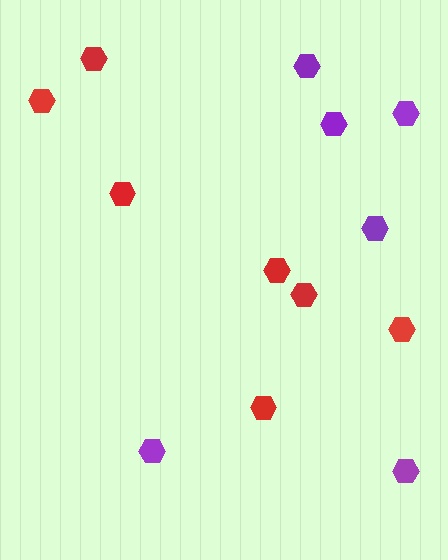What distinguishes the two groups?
There are 2 groups: one group of red hexagons (7) and one group of purple hexagons (6).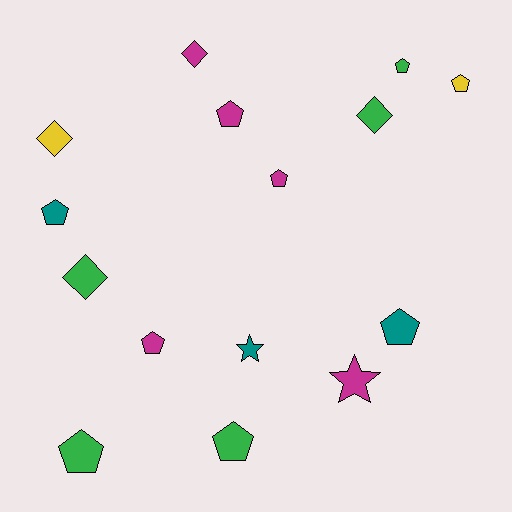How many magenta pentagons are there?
There are 3 magenta pentagons.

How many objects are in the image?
There are 15 objects.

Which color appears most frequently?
Green, with 5 objects.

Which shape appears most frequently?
Pentagon, with 9 objects.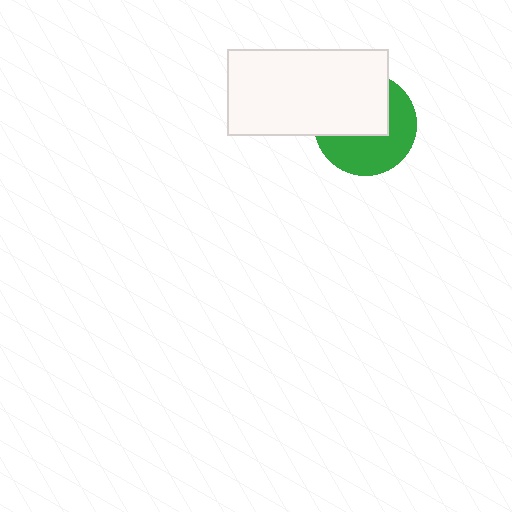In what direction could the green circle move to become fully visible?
The green circle could move toward the lower-right. That would shift it out from behind the white rectangle entirely.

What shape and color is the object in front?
The object in front is a white rectangle.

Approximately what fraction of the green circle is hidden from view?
Roughly 49% of the green circle is hidden behind the white rectangle.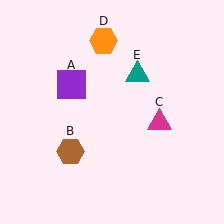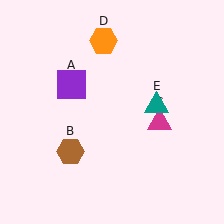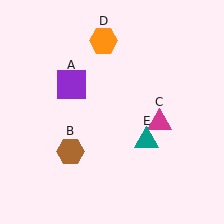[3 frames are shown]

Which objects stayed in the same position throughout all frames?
Purple square (object A) and brown hexagon (object B) and magenta triangle (object C) and orange hexagon (object D) remained stationary.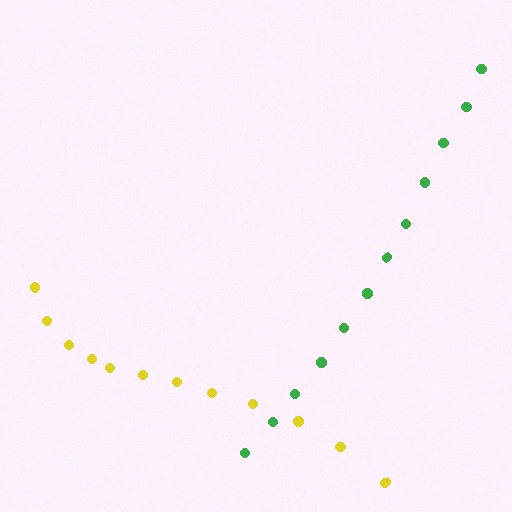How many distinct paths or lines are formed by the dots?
There are 2 distinct paths.